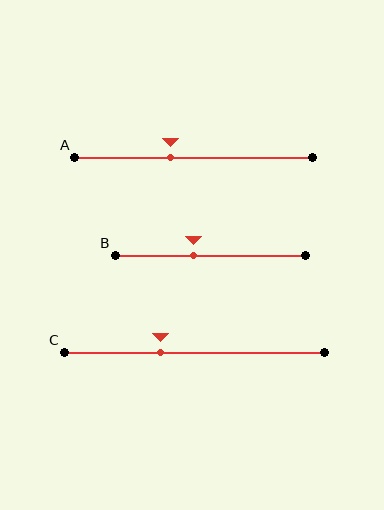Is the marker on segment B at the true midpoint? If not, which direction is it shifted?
No, the marker on segment B is shifted to the left by about 9% of the segment length.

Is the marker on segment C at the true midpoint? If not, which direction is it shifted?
No, the marker on segment C is shifted to the left by about 13% of the segment length.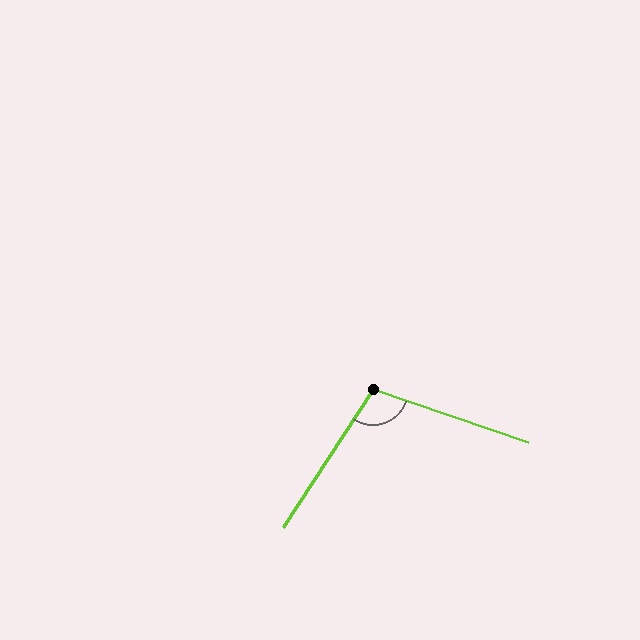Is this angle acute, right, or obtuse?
It is obtuse.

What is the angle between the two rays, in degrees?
Approximately 104 degrees.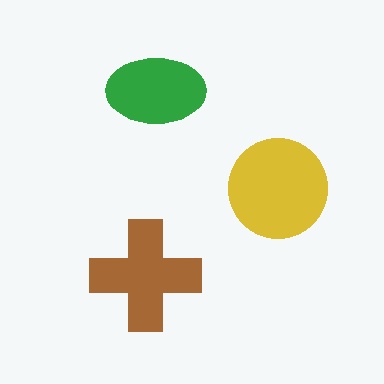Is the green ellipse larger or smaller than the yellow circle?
Smaller.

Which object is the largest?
The yellow circle.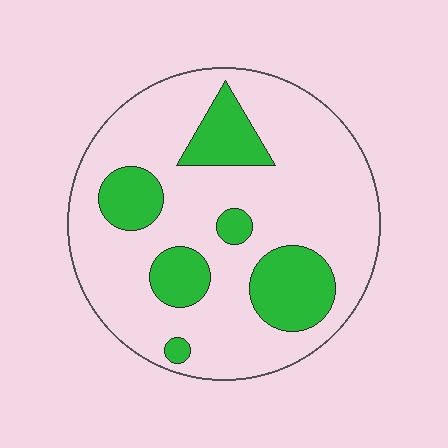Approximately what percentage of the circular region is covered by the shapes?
Approximately 25%.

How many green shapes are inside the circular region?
6.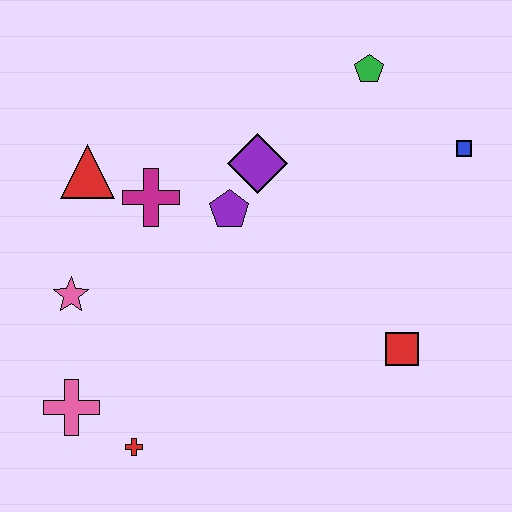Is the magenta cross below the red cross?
No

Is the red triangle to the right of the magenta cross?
No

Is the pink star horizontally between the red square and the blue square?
No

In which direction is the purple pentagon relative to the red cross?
The purple pentagon is above the red cross.